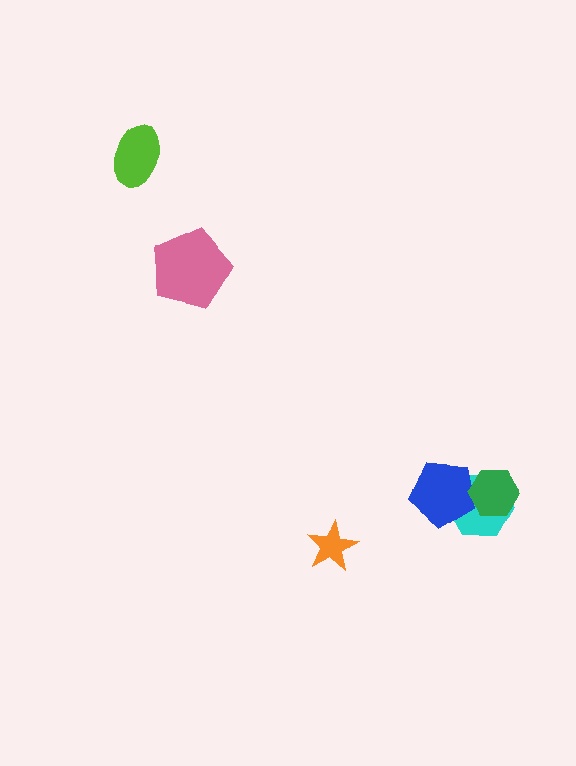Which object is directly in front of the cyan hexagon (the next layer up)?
The blue pentagon is directly in front of the cyan hexagon.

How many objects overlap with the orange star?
0 objects overlap with the orange star.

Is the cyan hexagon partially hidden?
Yes, it is partially covered by another shape.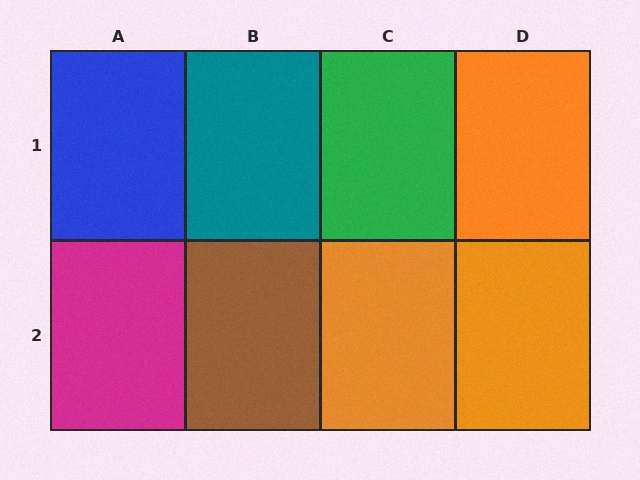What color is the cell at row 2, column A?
Magenta.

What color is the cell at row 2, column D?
Orange.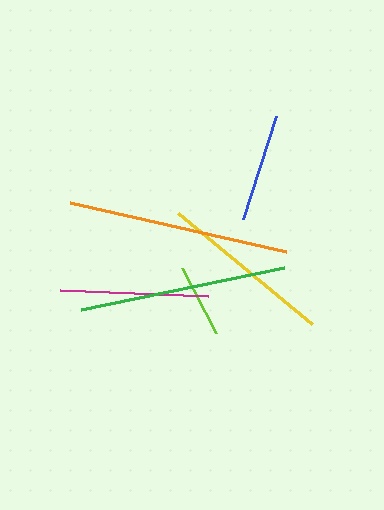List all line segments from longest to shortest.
From longest to shortest: orange, green, yellow, magenta, blue, lime.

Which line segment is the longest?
The orange line is the longest at approximately 222 pixels.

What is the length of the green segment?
The green segment is approximately 207 pixels long.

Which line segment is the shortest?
The lime line is the shortest at approximately 73 pixels.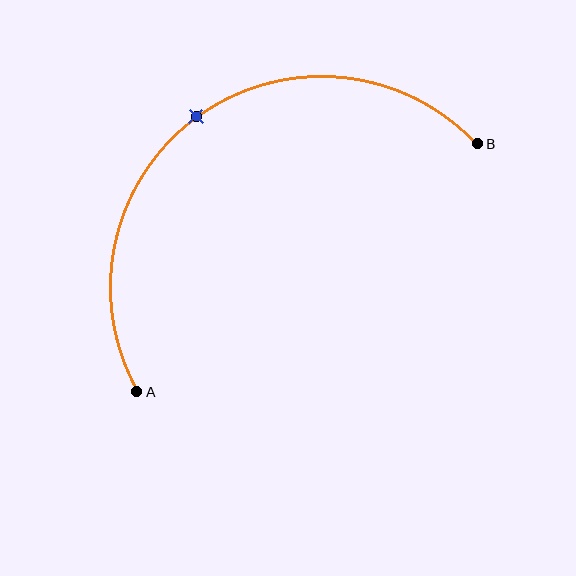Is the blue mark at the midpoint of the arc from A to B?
Yes. The blue mark lies on the arc at equal arc-length from both A and B — it is the arc midpoint.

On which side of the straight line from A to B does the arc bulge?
The arc bulges above and to the left of the straight line connecting A and B.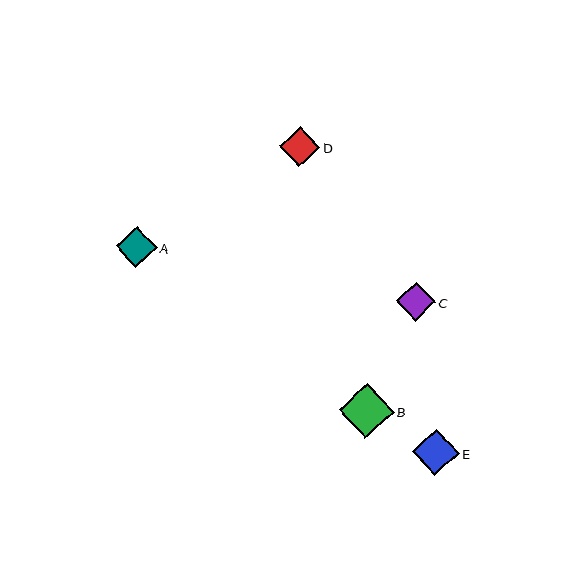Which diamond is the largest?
Diamond B is the largest with a size of approximately 55 pixels.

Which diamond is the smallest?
Diamond C is the smallest with a size of approximately 39 pixels.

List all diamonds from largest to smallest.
From largest to smallest: B, E, A, D, C.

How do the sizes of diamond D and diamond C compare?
Diamond D and diamond C are approximately the same size.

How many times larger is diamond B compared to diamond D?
Diamond B is approximately 1.4 times the size of diamond D.